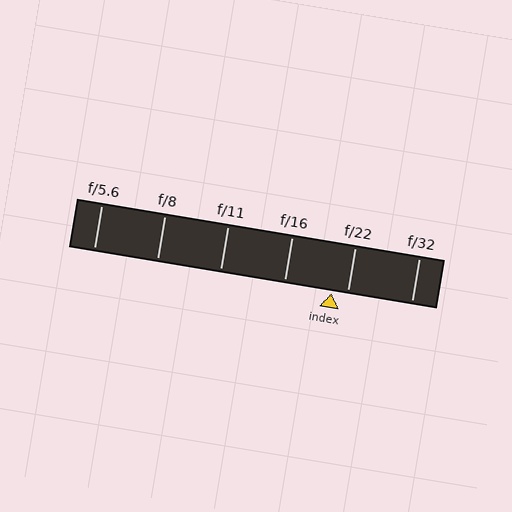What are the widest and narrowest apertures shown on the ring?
The widest aperture shown is f/5.6 and the narrowest is f/32.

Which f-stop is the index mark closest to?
The index mark is closest to f/22.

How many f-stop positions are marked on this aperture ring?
There are 6 f-stop positions marked.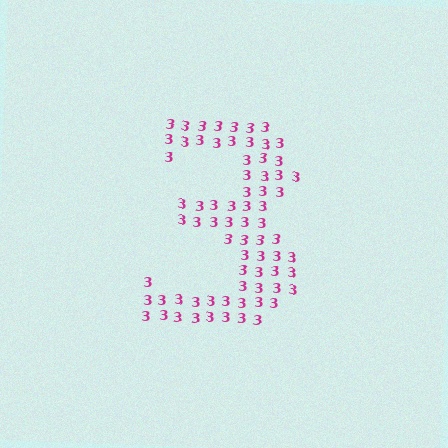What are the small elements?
The small elements are digit 3's.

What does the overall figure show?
The overall figure shows the digit 3.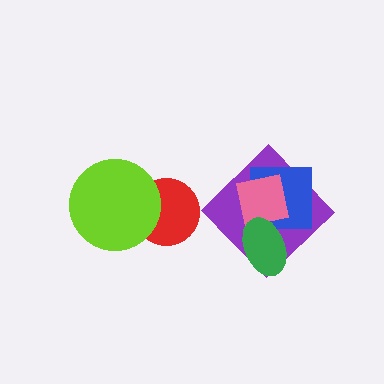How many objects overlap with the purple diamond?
3 objects overlap with the purple diamond.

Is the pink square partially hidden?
Yes, it is partially covered by another shape.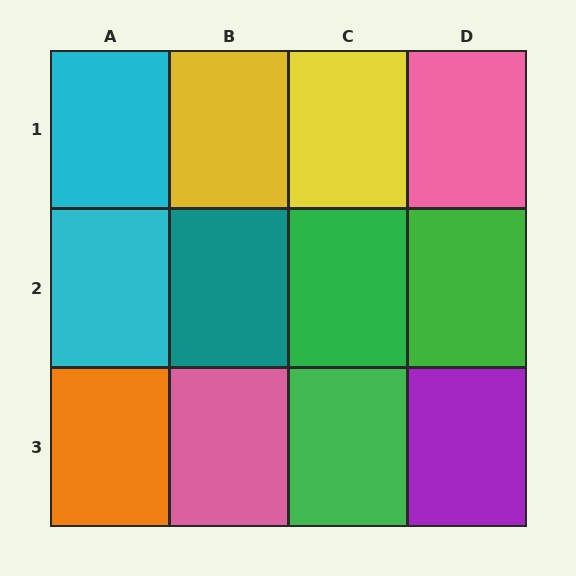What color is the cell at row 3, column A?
Orange.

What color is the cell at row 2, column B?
Teal.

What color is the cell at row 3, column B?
Pink.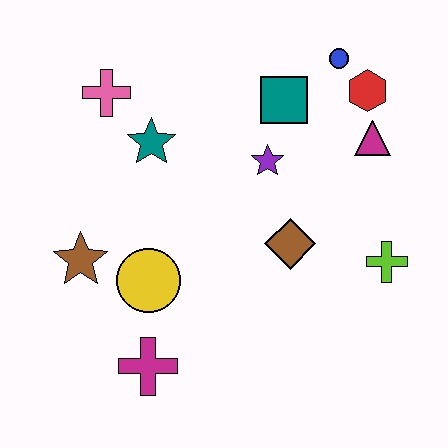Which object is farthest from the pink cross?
The lime cross is farthest from the pink cross.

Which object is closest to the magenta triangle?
The red hexagon is closest to the magenta triangle.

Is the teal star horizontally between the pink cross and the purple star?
Yes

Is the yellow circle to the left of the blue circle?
Yes